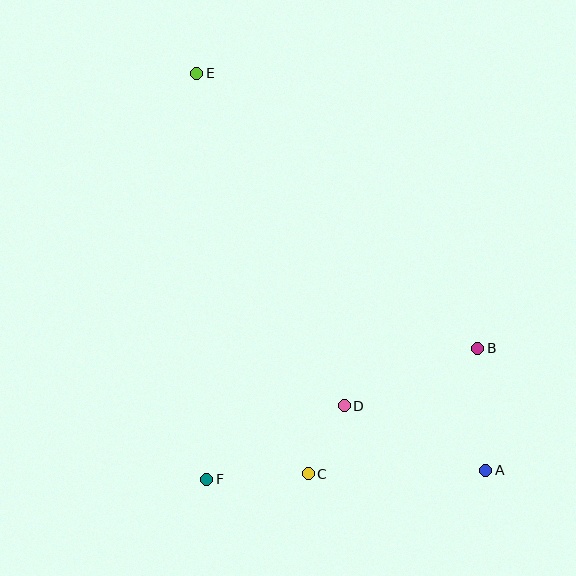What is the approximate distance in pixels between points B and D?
The distance between B and D is approximately 145 pixels.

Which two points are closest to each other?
Points C and D are closest to each other.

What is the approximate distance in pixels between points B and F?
The distance between B and F is approximately 301 pixels.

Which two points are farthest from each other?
Points A and E are farthest from each other.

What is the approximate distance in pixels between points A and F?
The distance between A and F is approximately 279 pixels.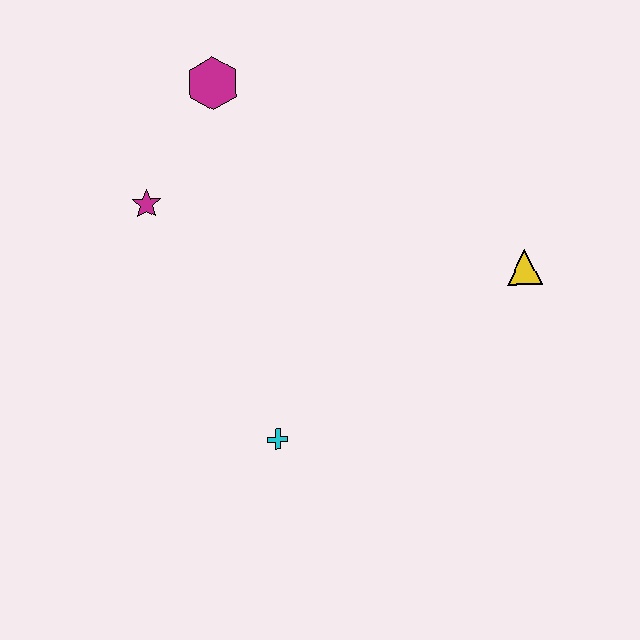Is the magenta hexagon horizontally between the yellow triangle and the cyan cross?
No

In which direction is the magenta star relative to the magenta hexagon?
The magenta star is below the magenta hexagon.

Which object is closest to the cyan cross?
The magenta star is closest to the cyan cross.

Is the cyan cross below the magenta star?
Yes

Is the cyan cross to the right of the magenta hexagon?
Yes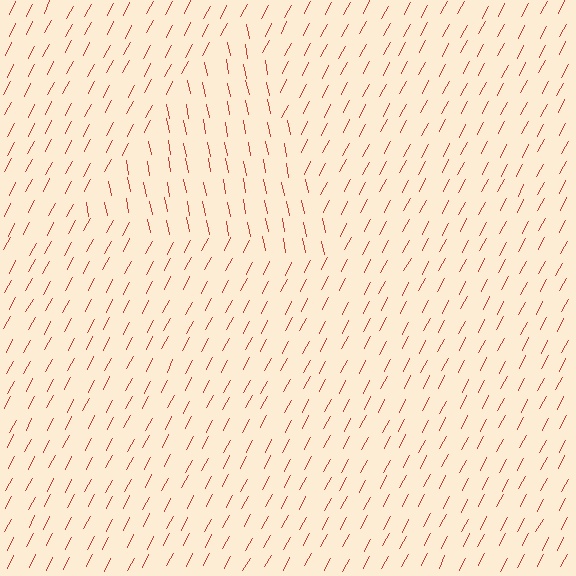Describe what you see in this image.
The image is filled with small red line segments. A triangle region in the image has lines oriented differently from the surrounding lines, creating a visible texture boundary.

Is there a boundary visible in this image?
Yes, there is a texture boundary formed by a change in line orientation.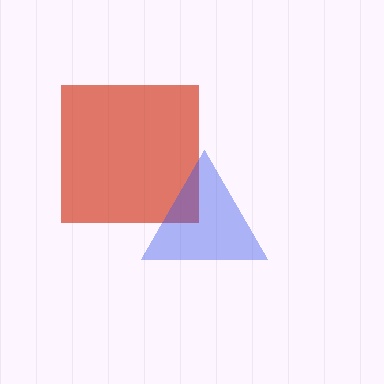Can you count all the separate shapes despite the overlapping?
Yes, there are 2 separate shapes.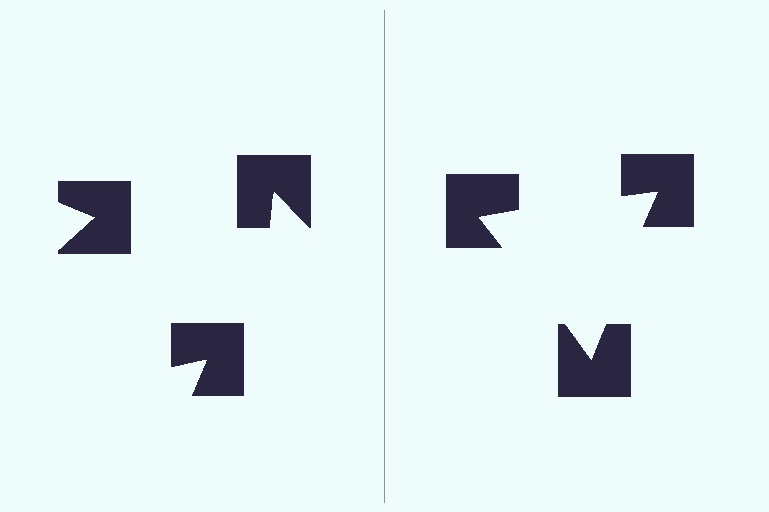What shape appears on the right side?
An illusory triangle.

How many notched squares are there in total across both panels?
6 — 3 on each side.